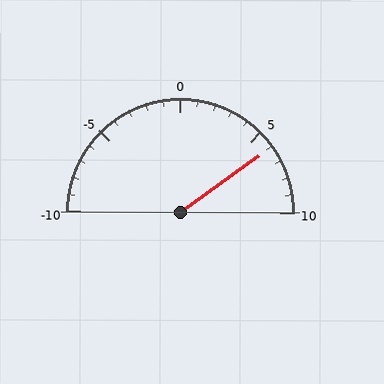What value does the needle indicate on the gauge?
The needle indicates approximately 6.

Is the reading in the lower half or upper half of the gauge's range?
The reading is in the upper half of the range (-10 to 10).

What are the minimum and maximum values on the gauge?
The gauge ranges from -10 to 10.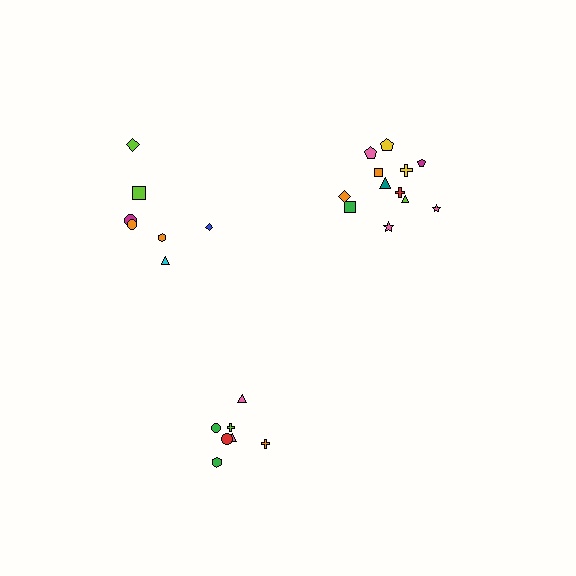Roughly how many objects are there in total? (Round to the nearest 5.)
Roughly 25 objects in total.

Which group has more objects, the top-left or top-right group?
The top-right group.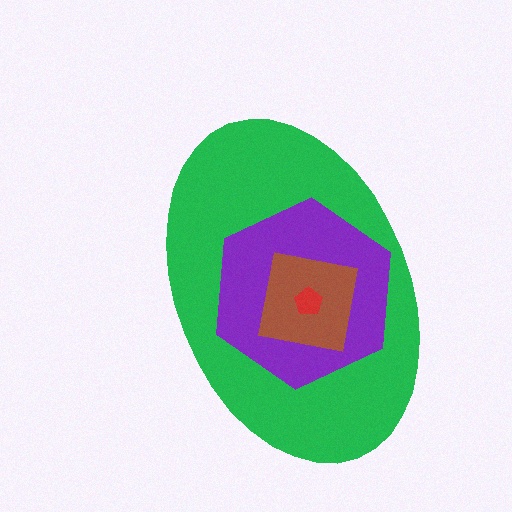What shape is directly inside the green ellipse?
The purple hexagon.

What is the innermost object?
The red pentagon.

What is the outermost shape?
The green ellipse.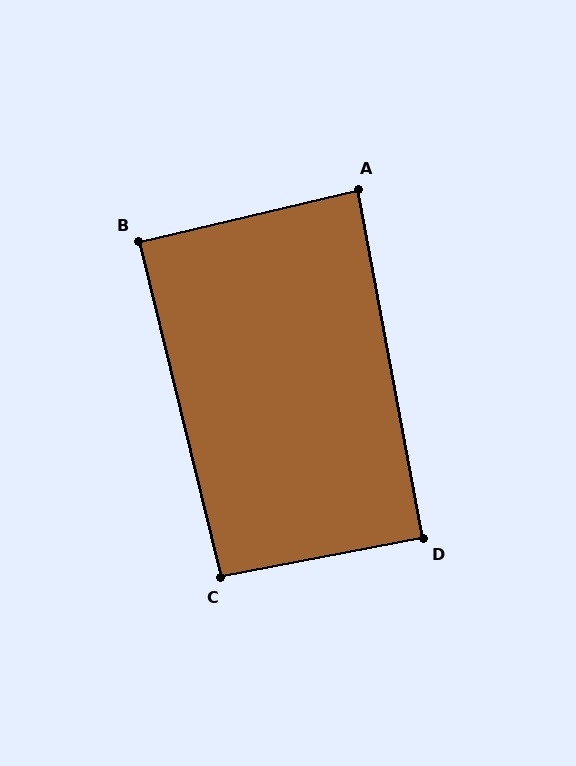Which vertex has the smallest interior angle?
A, at approximately 87 degrees.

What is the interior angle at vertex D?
Approximately 90 degrees (approximately right).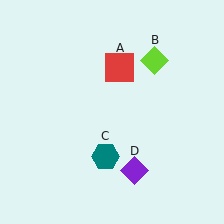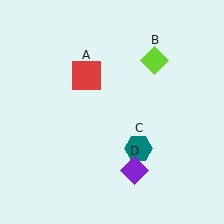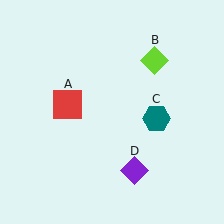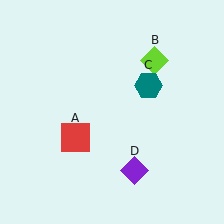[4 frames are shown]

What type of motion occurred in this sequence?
The red square (object A), teal hexagon (object C) rotated counterclockwise around the center of the scene.